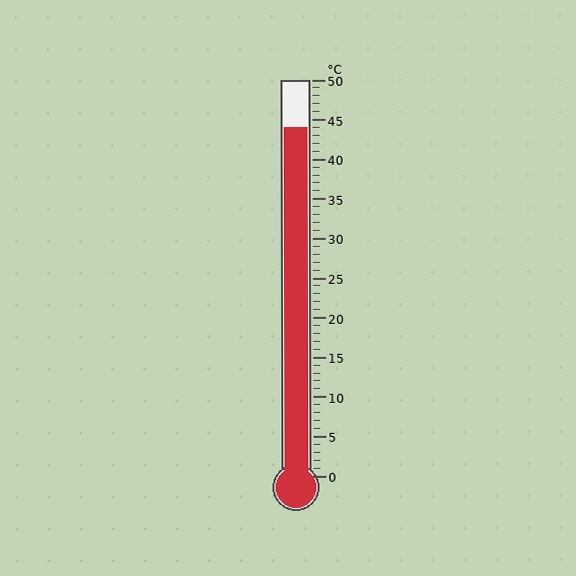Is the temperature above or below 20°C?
The temperature is above 20°C.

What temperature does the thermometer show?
The thermometer shows approximately 44°C.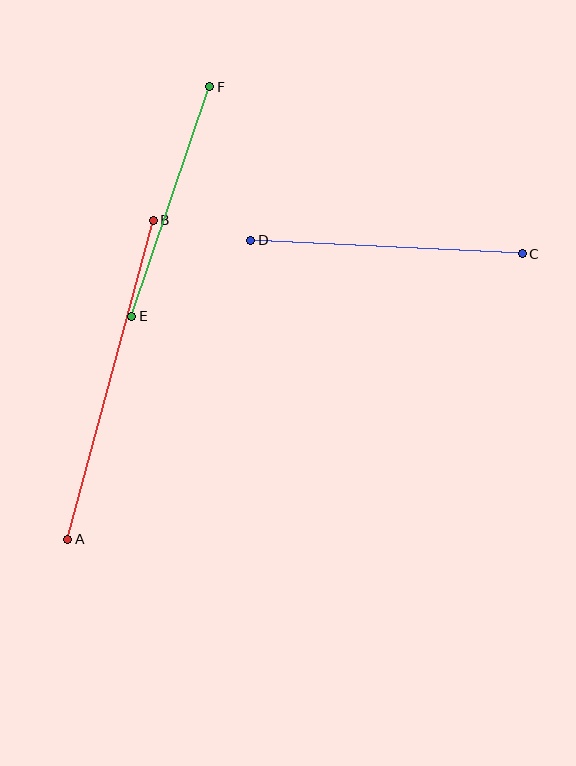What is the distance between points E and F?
The distance is approximately 242 pixels.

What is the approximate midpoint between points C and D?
The midpoint is at approximately (386, 247) pixels.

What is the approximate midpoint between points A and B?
The midpoint is at approximately (110, 380) pixels.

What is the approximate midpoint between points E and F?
The midpoint is at approximately (171, 201) pixels.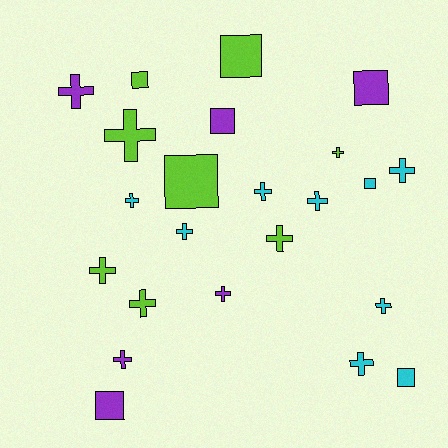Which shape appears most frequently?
Cross, with 15 objects.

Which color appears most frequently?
Cyan, with 9 objects.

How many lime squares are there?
There are 3 lime squares.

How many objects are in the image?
There are 23 objects.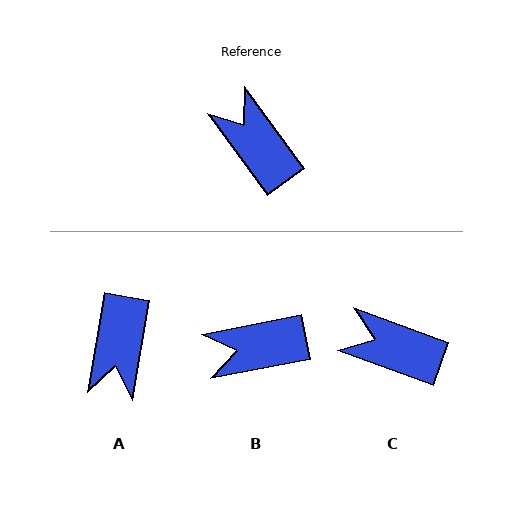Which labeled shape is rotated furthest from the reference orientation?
A, about 134 degrees away.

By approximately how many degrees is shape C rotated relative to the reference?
Approximately 34 degrees counter-clockwise.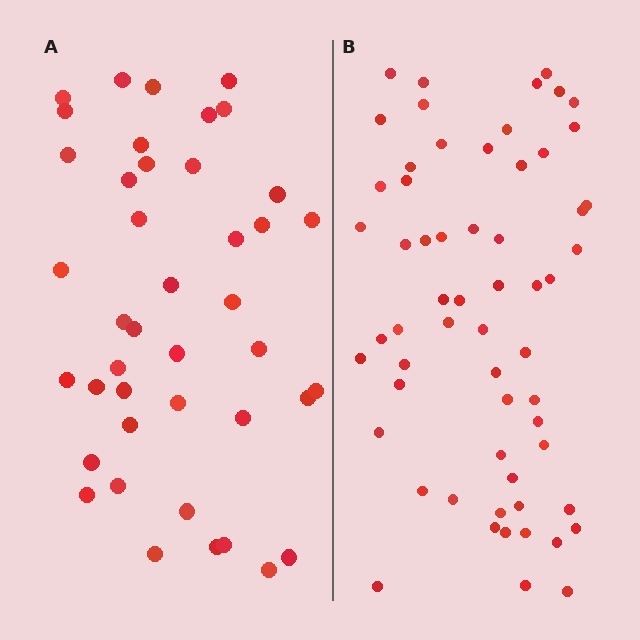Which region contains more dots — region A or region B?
Region B (the right region) has more dots.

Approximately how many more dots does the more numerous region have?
Region B has approximately 20 more dots than region A.